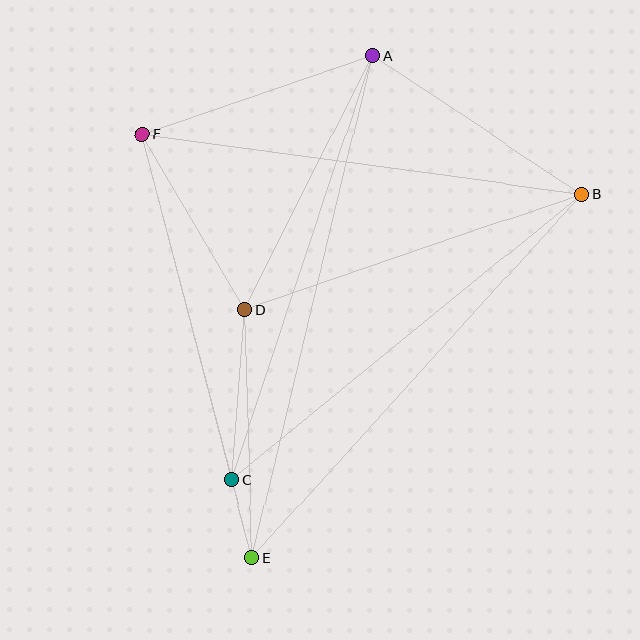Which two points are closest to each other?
Points C and E are closest to each other.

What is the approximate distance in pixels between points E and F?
The distance between E and F is approximately 438 pixels.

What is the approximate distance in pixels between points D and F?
The distance between D and F is approximately 204 pixels.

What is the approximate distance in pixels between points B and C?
The distance between B and C is approximately 452 pixels.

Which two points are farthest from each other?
Points A and E are farthest from each other.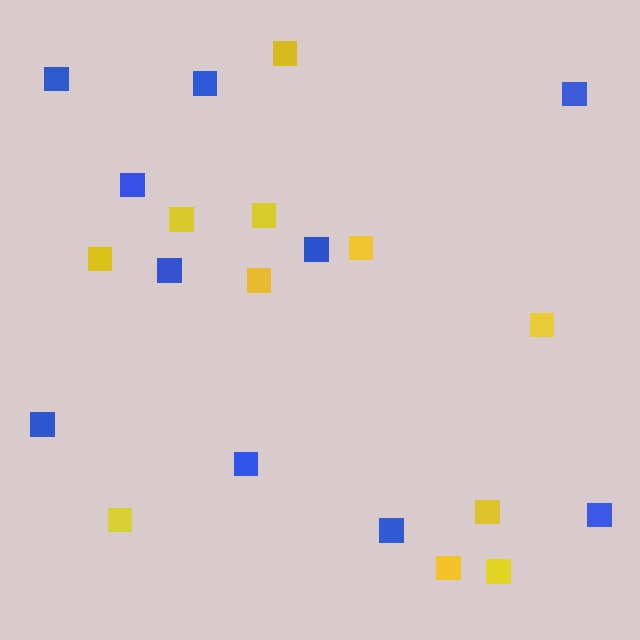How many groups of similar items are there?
There are 2 groups: one group of yellow squares (11) and one group of blue squares (10).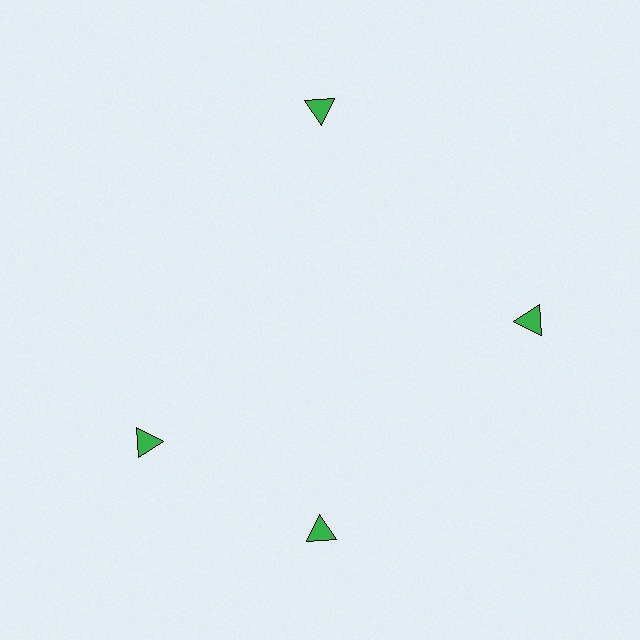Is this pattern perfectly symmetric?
No. The 4 green triangles are arranged in a ring, but one element near the 9 o'clock position is rotated out of alignment along the ring, breaking the 4-fold rotational symmetry.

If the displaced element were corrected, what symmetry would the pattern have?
It would have 4-fold rotational symmetry — the pattern would map onto itself every 90 degrees.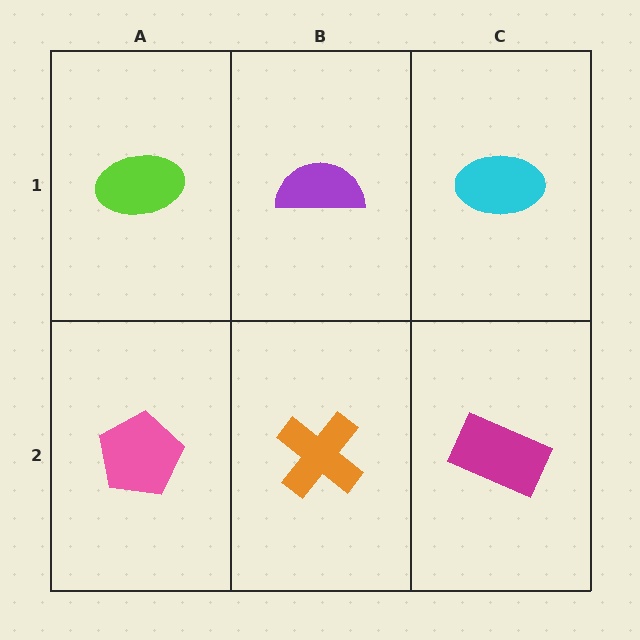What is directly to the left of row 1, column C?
A purple semicircle.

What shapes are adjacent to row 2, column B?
A purple semicircle (row 1, column B), a pink pentagon (row 2, column A), a magenta rectangle (row 2, column C).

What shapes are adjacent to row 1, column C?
A magenta rectangle (row 2, column C), a purple semicircle (row 1, column B).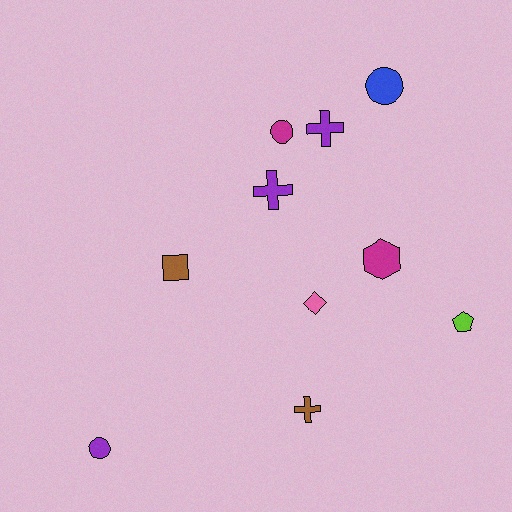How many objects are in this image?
There are 10 objects.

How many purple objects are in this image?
There are 3 purple objects.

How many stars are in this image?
There are no stars.